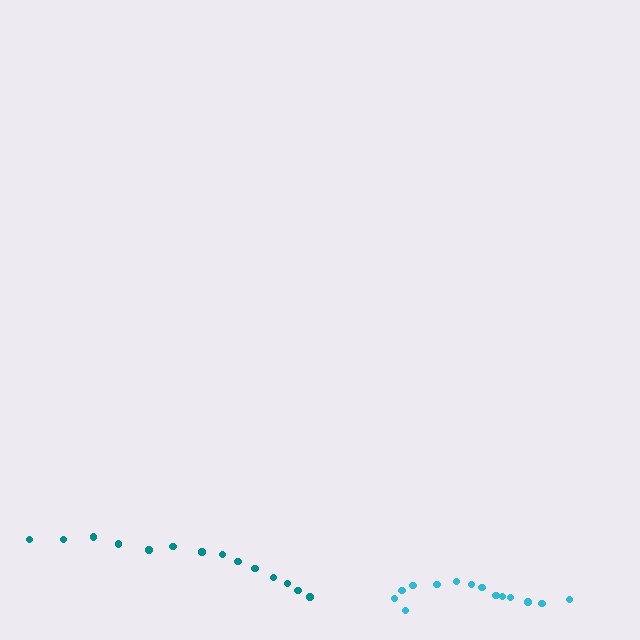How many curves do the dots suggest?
There are 2 distinct paths.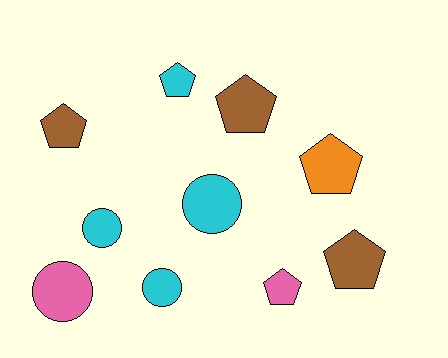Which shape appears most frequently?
Pentagon, with 6 objects.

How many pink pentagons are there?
There is 1 pink pentagon.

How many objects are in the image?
There are 10 objects.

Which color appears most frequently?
Cyan, with 4 objects.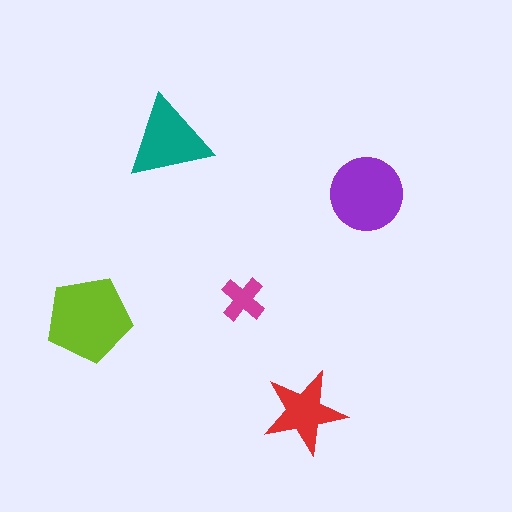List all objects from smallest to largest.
The magenta cross, the red star, the teal triangle, the purple circle, the lime pentagon.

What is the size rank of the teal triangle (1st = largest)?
3rd.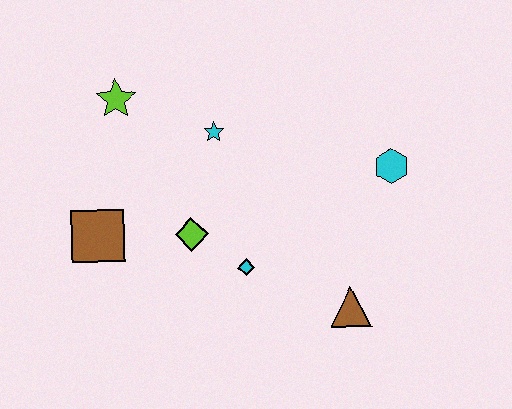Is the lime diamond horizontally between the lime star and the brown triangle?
Yes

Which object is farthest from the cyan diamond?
The lime star is farthest from the cyan diamond.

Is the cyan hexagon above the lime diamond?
Yes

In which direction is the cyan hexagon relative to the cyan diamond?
The cyan hexagon is to the right of the cyan diamond.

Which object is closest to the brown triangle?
The cyan diamond is closest to the brown triangle.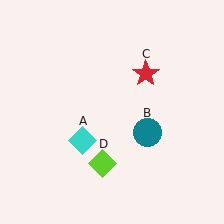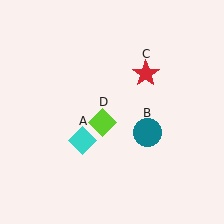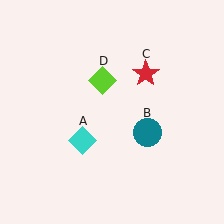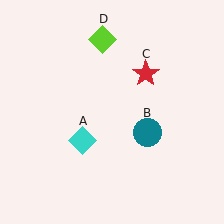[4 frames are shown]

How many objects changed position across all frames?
1 object changed position: lime diamond (object D).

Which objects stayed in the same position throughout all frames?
Cyan diamond (object A) and teal circle (object B) and red star (object C) remained stationary.